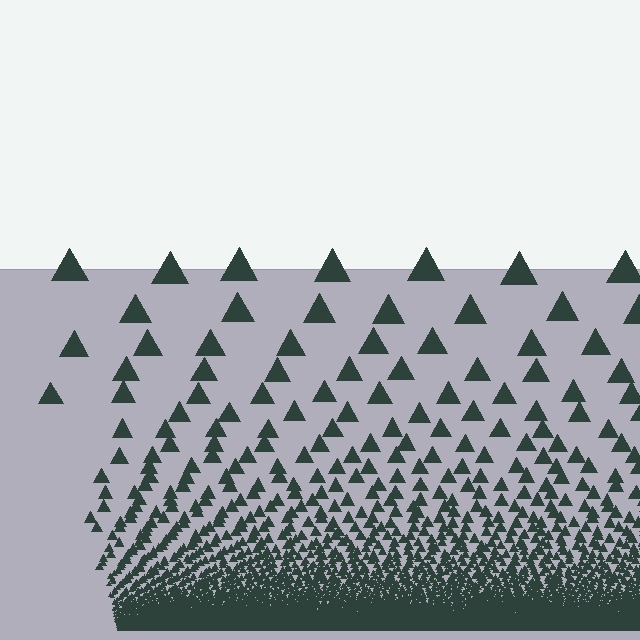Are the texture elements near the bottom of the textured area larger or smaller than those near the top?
Smaller. The gradient is inverted — elements near the bottom are smaller and denser.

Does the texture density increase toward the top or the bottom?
Density increases toward the bottom.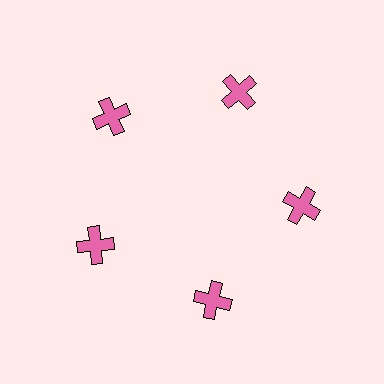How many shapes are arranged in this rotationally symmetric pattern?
There are 5 shapes, arranged in 5 groups of 1.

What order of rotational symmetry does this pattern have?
This pattern has 5-fold rotational symmetry.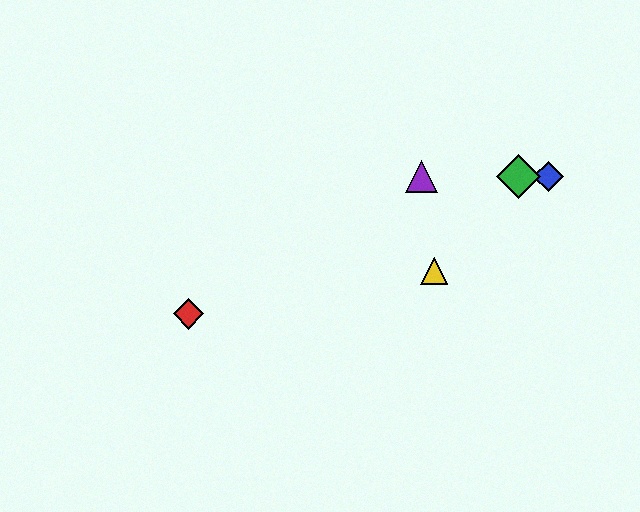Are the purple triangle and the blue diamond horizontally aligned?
Yes, both are at y≈176.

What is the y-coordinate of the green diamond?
The green diamond is at y≈176.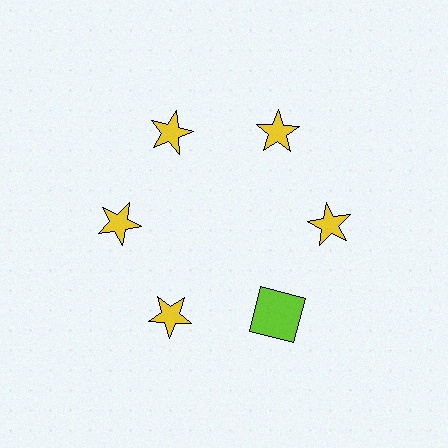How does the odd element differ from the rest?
It differs in both color (lime instead of yellow) and shape (square instead of star).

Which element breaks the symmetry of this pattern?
The lime square at roughly the 5 o'clock position breaks the symmetry. All other shapes are yellow stars.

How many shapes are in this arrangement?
There are 6 shapes arranged in a ring pattern.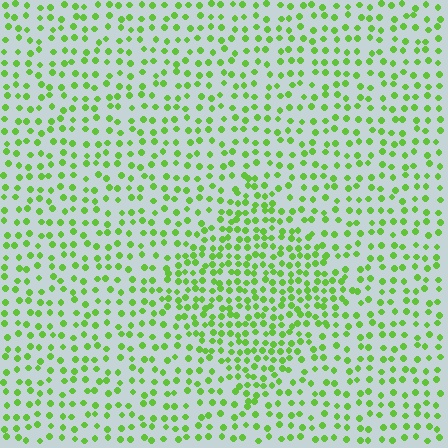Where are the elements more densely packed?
The elements are more densely packed inside the diamond boundary.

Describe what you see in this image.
The image contains small lime elements arranged at two different densities. A diamond-shaped region is visible where the elements are more densely packed than the surrounding area.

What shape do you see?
I see a diamond.